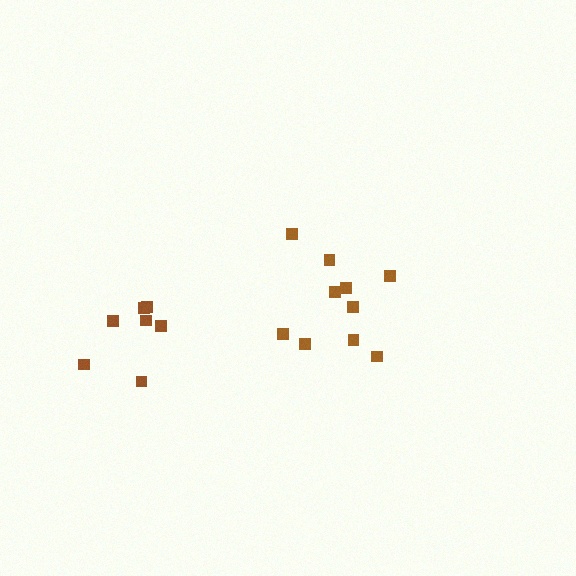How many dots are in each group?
Group 1: 10 dots, Group 2: 7 dots (17 total).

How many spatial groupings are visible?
There are 2 spatial groupings.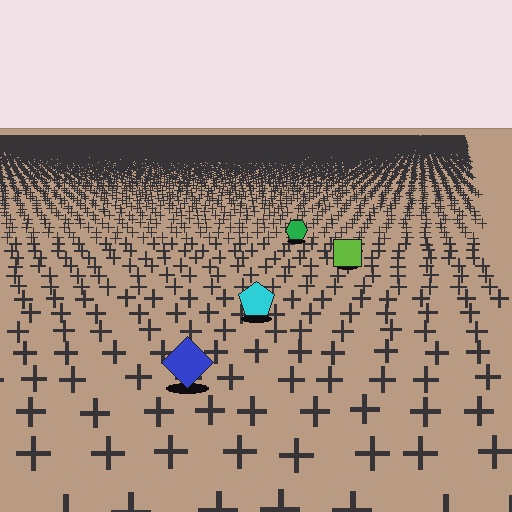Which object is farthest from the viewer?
The green hexagon is farthest from the viewer. It appears smaller and the ground texture around it is denser.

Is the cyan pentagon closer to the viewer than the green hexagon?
Yes. The cyan pentagon is closer — you can tell from the texture gradient: the ground texture is coarser near it.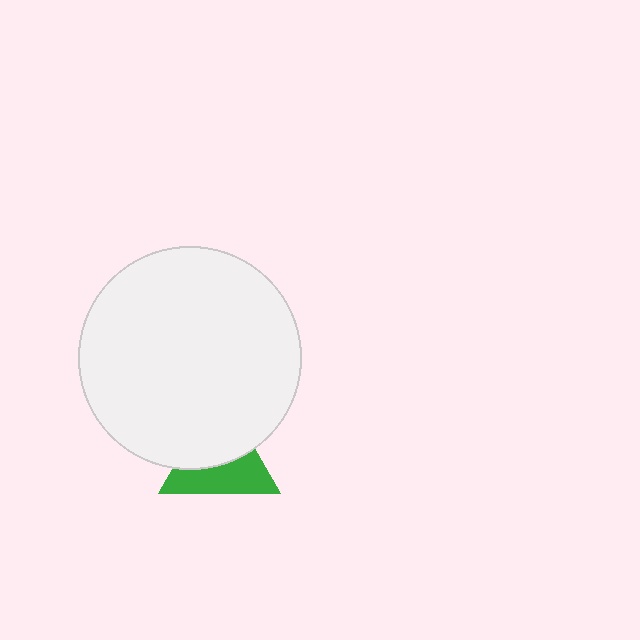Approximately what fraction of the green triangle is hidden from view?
Roughly 52% of the green triangle is hidden behind the white circle.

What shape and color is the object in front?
The object in front is a white circle.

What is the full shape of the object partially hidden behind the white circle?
The partially hidden object is a green triangle.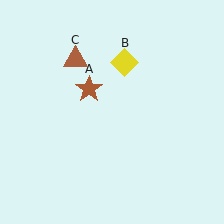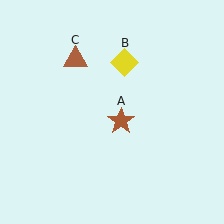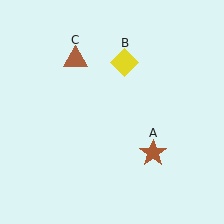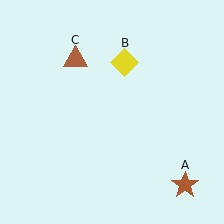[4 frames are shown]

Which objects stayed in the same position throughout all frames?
Yellow diamond (object B) and brown triangle (object C) remained stationary.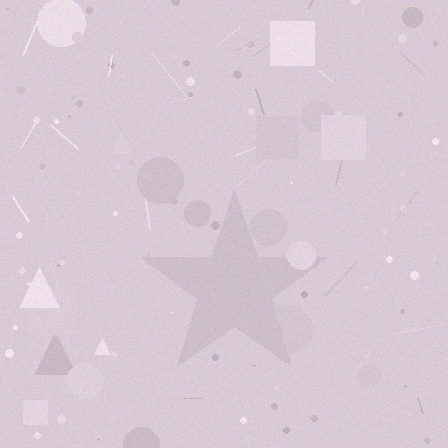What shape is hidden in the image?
A star is hidden in the image.